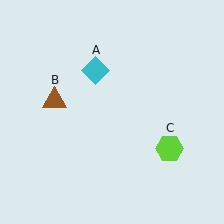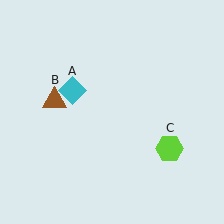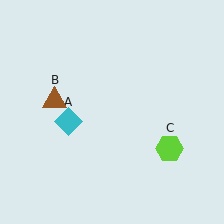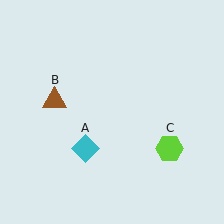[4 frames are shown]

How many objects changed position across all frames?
1 object changed position: cyan diamond (object A).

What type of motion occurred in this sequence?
The cyan diamond (object A) rotated counterclockwise around the center of the scene.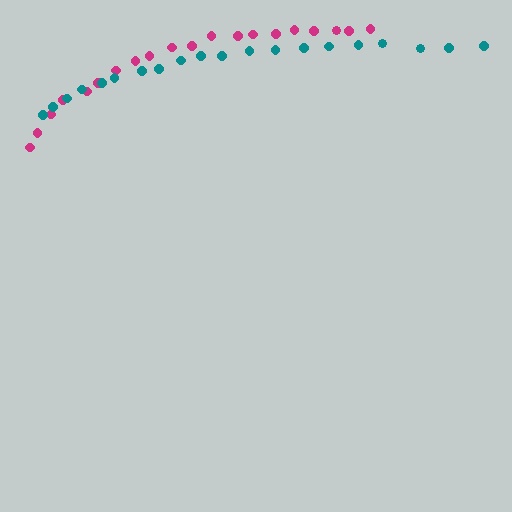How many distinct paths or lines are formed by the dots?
There are 2 distinct paths.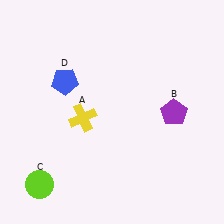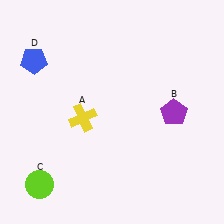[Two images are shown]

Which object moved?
The blue pentagon (D) moved left.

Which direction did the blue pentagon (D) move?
The blue pentagon (D) moved left.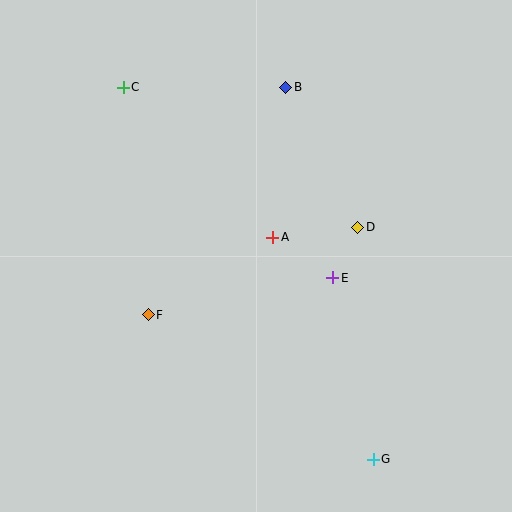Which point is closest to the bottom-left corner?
Point F is closest to the bottom-left corner.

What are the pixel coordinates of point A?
Point A is at (273, 237).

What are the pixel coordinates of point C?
Point C is at (123, 87).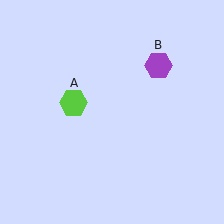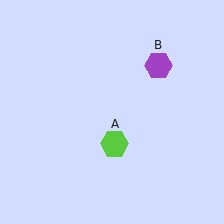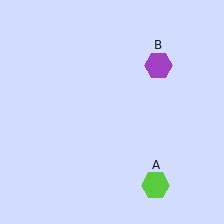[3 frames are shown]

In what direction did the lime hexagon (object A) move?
The lime hexagon (object A) moved down and to the right.